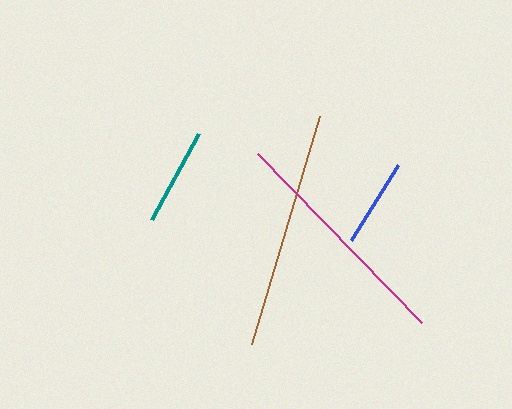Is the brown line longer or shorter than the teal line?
The brown line is longer than the teal line.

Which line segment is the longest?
The brown line is the longest at approximately 238 pixels.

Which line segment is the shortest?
The blue line is the shortest at approximately 89 pixels.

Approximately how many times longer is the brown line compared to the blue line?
The brown line is approximately 2.7 times the length of the blue line.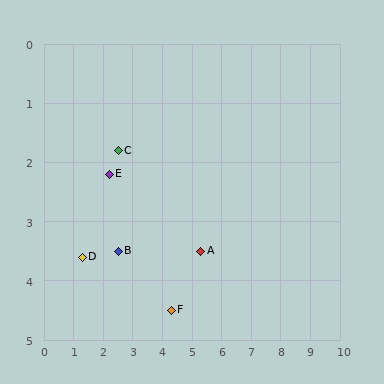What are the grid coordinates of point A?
Point A is at approximately (5.3, 3.5).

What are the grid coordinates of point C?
Point C is at approximately (2.5, 1.8).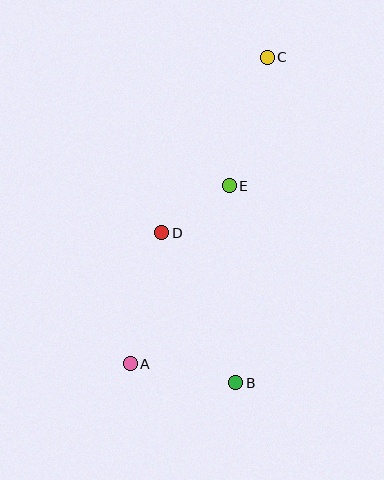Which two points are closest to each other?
Points D and E are closest to each other.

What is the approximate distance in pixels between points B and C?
The distance between B and C is approximately 327 pixels.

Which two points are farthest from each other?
Points A and C are farthest from each other.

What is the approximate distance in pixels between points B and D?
The distance between B and D is approximately 167 pixels.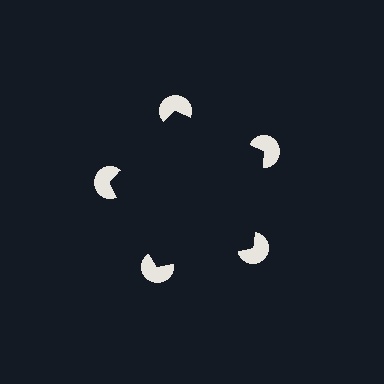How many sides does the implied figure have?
5 sides.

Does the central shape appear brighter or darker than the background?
It typically appears slightly darker than the background, even though no actual brightness change is drawn.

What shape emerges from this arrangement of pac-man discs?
An illusory pentagon — its edges are inferred from the aligned wedge cuts in the pac-man discs, not physically drawn.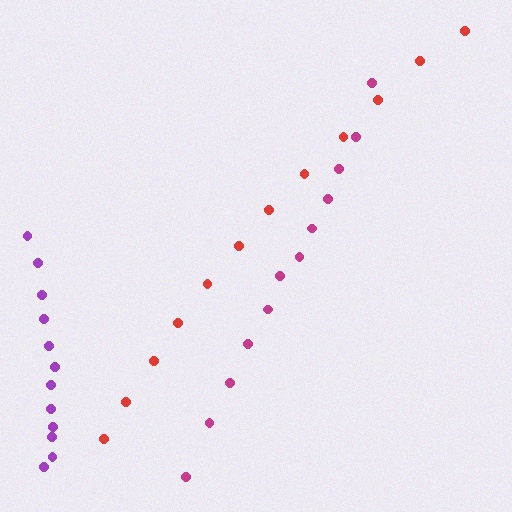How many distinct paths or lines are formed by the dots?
There are 3 distinct paths.